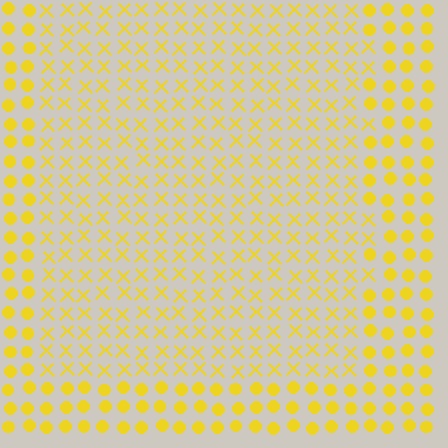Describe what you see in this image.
The image is filled with small yellow elements arranged in a uniform grid. A rectangle-shaped region contains X marks, while the surrounding area contains circles. The boundary is defined purely by the change in element shape.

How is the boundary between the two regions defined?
The boundary is defined by a change in element shape: X marks inside vs. circles outside. All elements share the same color and spacing.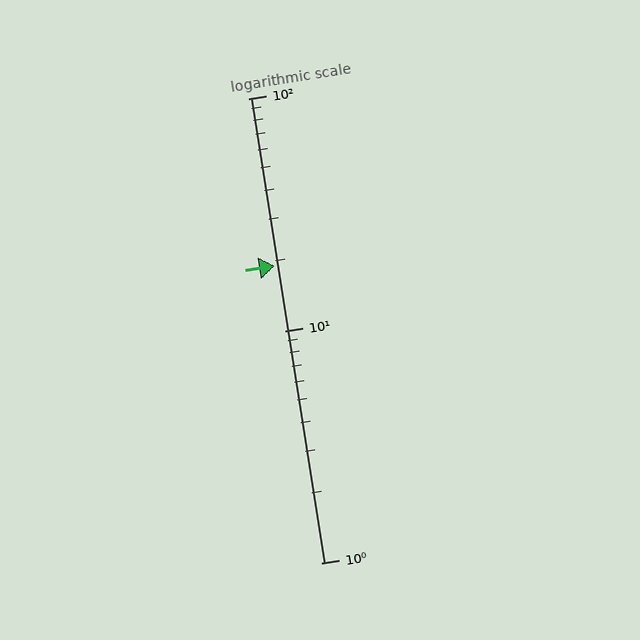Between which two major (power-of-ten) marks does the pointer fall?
The pointer is between 10 and 100.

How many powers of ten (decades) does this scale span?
The scale spans 2 decades, from 1 to 100.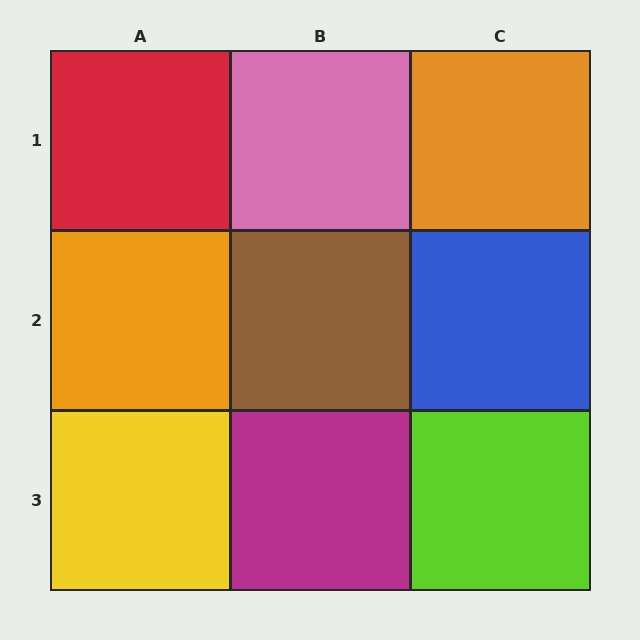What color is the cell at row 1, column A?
Red.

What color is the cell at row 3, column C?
Lime.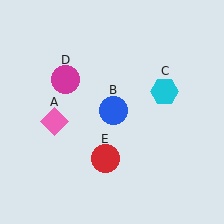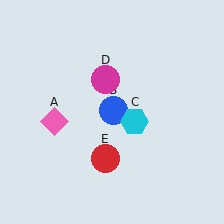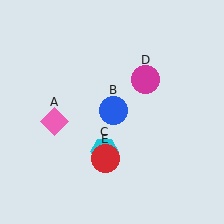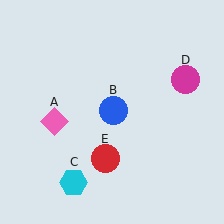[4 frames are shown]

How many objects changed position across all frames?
2 objects changed position: cyan hexagon (object C), magenta circle (object D).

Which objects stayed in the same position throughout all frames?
Pink diamond (object A) and blue circle (object B) and red circle (object E) remained stationary.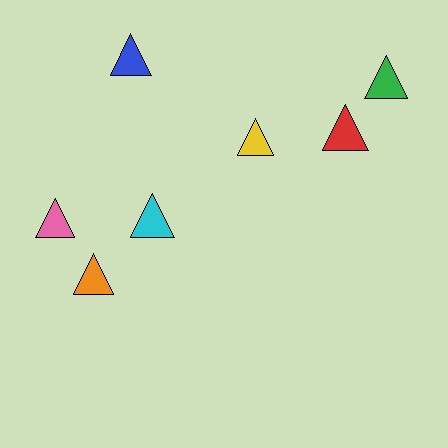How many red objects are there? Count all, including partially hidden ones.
There is 1 red object.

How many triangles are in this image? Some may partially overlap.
There are 7 triangles.